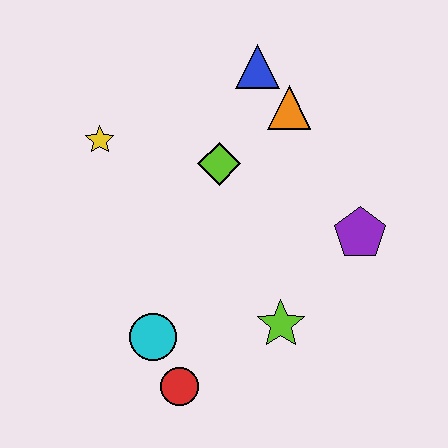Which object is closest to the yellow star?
The lime diamond is closest to the yellow star.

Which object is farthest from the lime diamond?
The red circle is farthest from the lime diamond.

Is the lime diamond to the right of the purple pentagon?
No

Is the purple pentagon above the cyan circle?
Yes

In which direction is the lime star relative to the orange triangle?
The lime star is below the orange triangle.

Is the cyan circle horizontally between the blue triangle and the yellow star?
Yes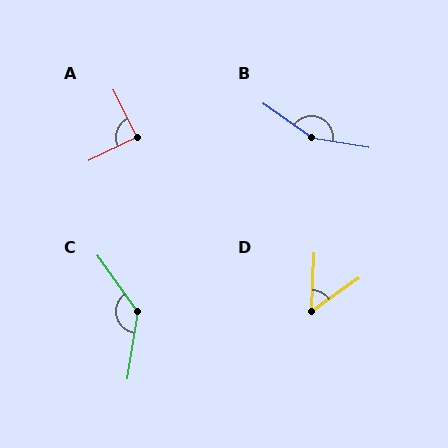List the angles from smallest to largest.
D (52°), A (89°), C (135°), B (154°).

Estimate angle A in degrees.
Approximately 89 degrees.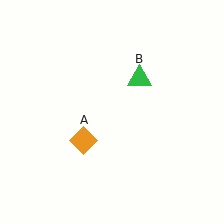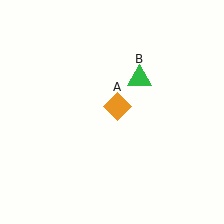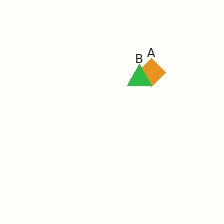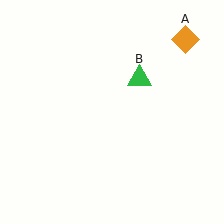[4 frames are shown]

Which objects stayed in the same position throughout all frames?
Green triangle (object B) remained stationary.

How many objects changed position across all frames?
1 object changed position: orange diamond (object A).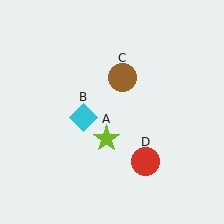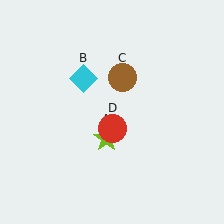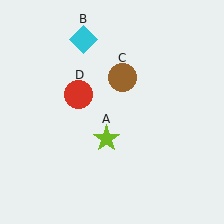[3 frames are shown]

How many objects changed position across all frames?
2 objects changed position: cyan diamond (object B), red circle (object D).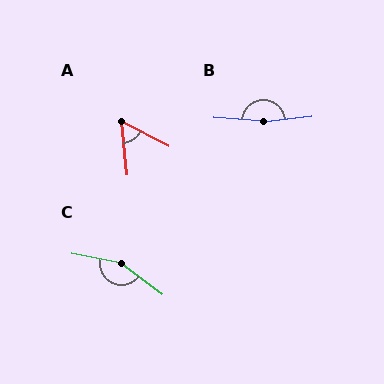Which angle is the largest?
B, at approximately 169 degrees.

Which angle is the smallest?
A, at approximately 57 degrees.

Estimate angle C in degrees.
Approximately 153 degrees.